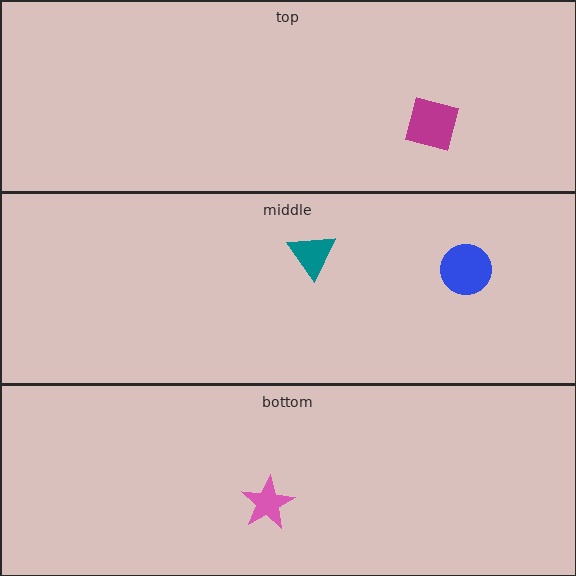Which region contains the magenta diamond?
The top region.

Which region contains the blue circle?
The middle region.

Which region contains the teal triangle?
The middle region.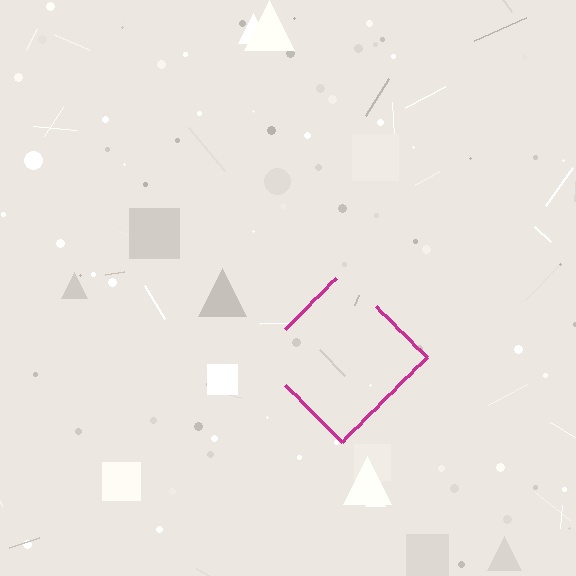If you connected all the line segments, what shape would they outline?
They would outline a diamond.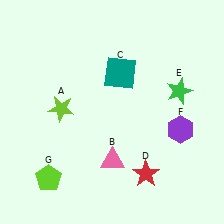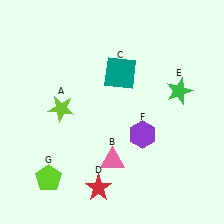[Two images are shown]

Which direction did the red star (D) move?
The red star (D) moved left.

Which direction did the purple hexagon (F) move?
The purple hexagon (F) moved left.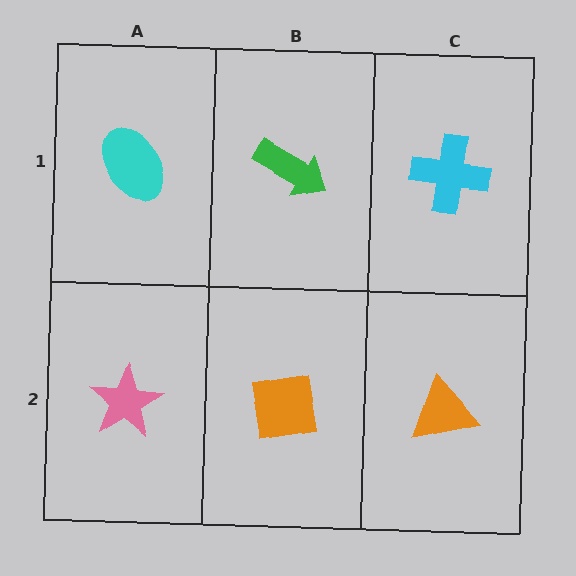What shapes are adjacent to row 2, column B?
A green arrow (row 1, column B), a pink star (row 2, column A), an orange triangle (row 2, column C).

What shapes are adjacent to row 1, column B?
An orange square (row 2, column B), a cyan ellipse (row 1, column A), a cyan cross (row 1, column C).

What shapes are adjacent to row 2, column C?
A cyan cross (row 1, column C), an orange square (row 2, column B).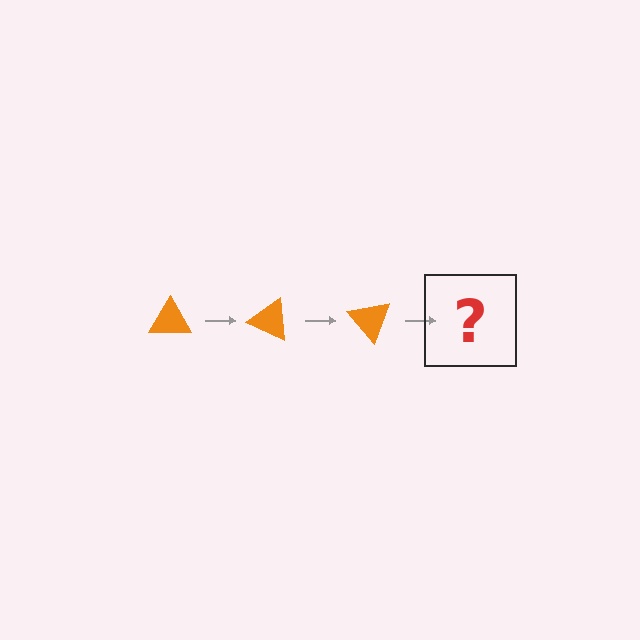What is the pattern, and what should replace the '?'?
The pattern is that the triangle rotates 25 degrees each step. The '?' should be an orange triangle rotated 75 degrees.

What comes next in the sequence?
The next element should be an orange triangle rotated 75 degrees.